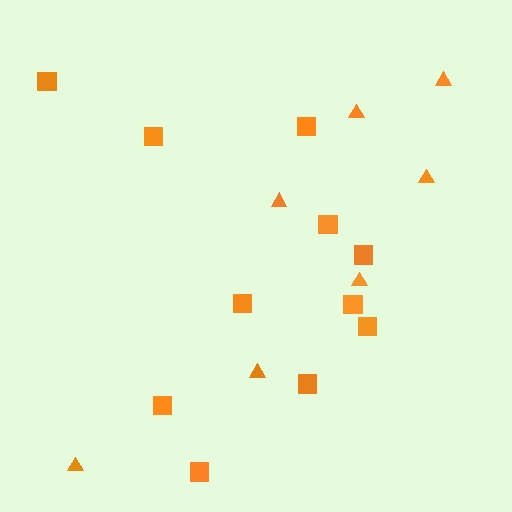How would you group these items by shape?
There are 2 groups: one group of triangles (7) and one group of squares (11).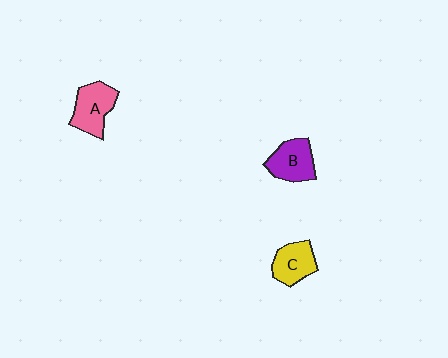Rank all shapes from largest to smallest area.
From largest to smallest: A (pink), B (purple), C (yellow).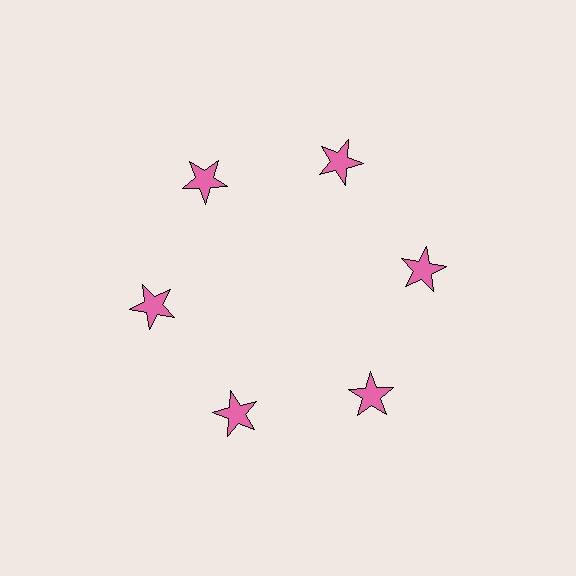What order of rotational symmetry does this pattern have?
This pattern has 6-fold rotational symmetry.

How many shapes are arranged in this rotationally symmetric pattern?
There are 6 shapes, arranged in 6 groups of 1.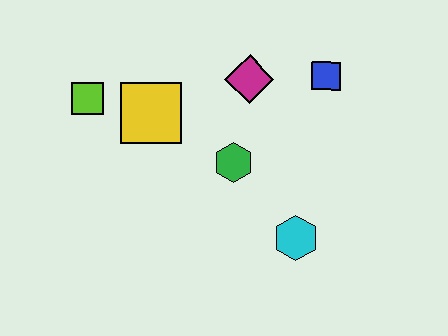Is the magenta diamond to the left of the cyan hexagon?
Yes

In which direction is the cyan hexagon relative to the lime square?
The cyan hexagon is to the right of the lime square.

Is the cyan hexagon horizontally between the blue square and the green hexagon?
Yes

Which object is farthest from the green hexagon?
The lime square is farthest from the green hexagon.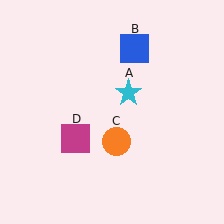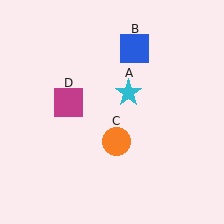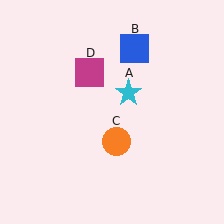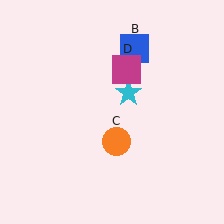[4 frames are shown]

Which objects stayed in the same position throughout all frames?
Cyan star (object A) and blue square (object B) and orange circle (object C) remained stationary.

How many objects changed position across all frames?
1 object changed position: magenta square (object D).